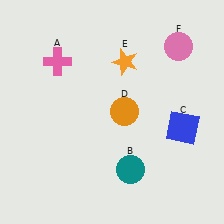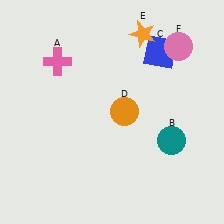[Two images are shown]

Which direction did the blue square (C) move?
The blue square (C) moved up.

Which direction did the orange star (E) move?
The orange star (E) moved up.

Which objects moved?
The objects that moved are: the teal circle (B), the blue square (C), the orange star (E).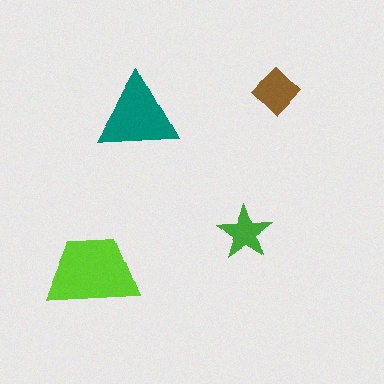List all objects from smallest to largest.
The green star, the brown diamond, the teal triangle, the lime trapezoid.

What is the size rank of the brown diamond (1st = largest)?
3rd.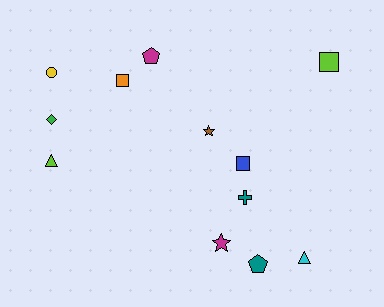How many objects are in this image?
There are 12 objects.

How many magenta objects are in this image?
There are 2 magenta objects.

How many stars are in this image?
There are 2 stars.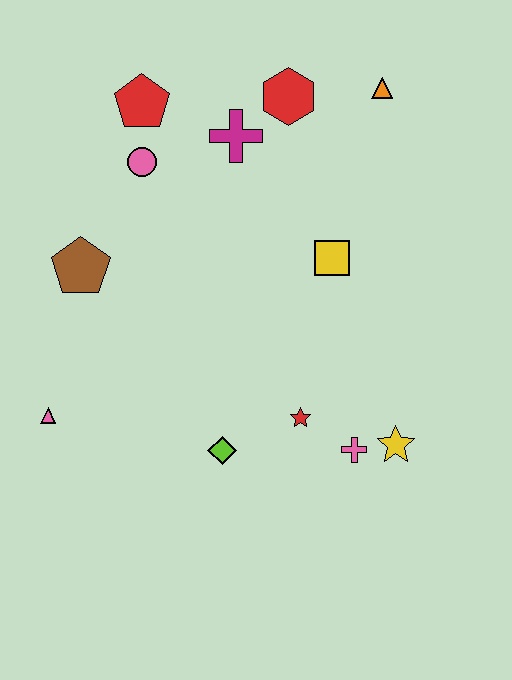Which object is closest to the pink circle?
The red pentagon is closest to the pink circle.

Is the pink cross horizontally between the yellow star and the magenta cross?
Yes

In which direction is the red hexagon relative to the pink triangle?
The red hexagon is above the pink triangle.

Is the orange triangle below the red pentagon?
No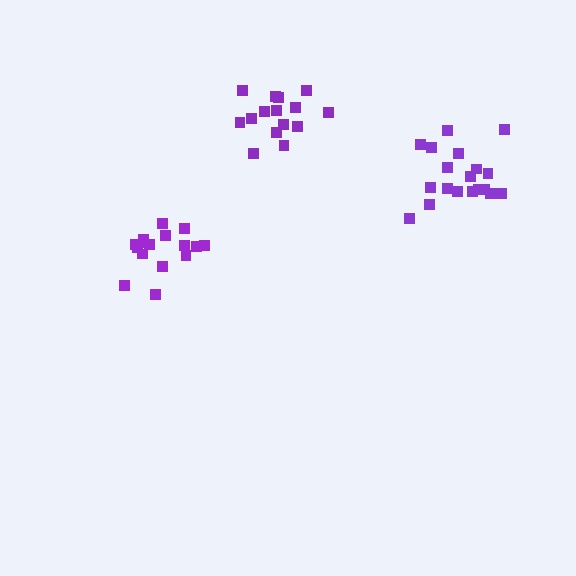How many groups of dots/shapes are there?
There are 3 groups.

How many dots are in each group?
Group 1: 19 dots, Group 2: 16 dots, Group 3: 15 dots (50 total).